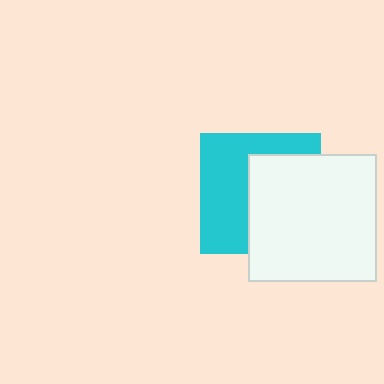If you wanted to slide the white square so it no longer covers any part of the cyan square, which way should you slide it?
Slide it right — that is the most direct way to separate the two shapes.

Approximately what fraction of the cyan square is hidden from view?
Roughly 51% of the cyan square is hidden behind the white square.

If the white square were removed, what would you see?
You would see the complete cyan square.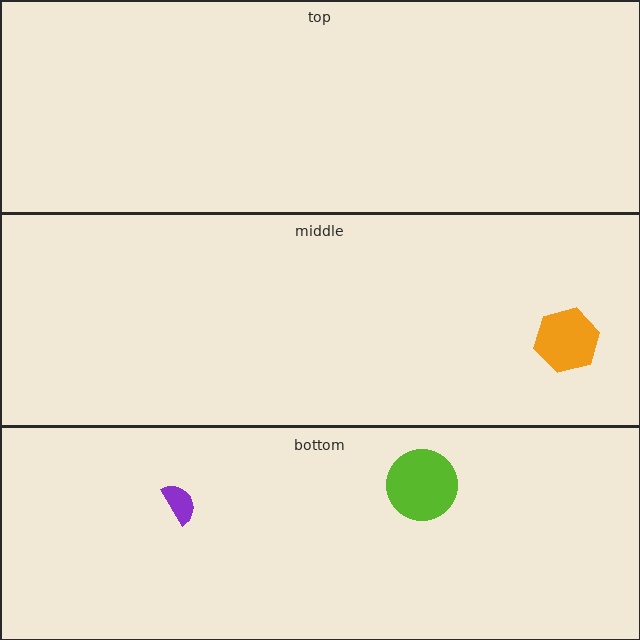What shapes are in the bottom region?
The purple semicircle, the lime circle.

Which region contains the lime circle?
The bottom region.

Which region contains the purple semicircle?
The bottom region.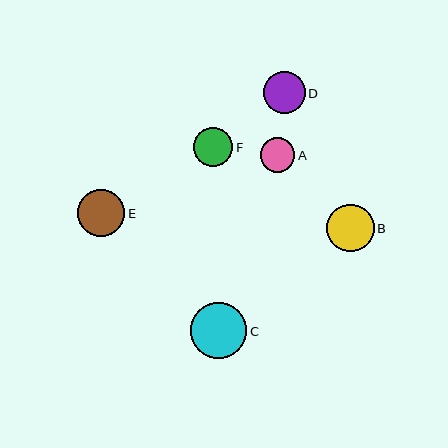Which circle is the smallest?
Circle A is the smallest with a size of approximately 34 pixels.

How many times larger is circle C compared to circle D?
Circle C is approximately 1.3 times the size of circle D.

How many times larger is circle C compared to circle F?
Circle C is approximately 1.4 times the size of circle F.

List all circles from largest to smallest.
From largest to smallest: C, B, E, D, F, A.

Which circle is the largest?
Circle C is the largest with a size of approximately 56 pixels.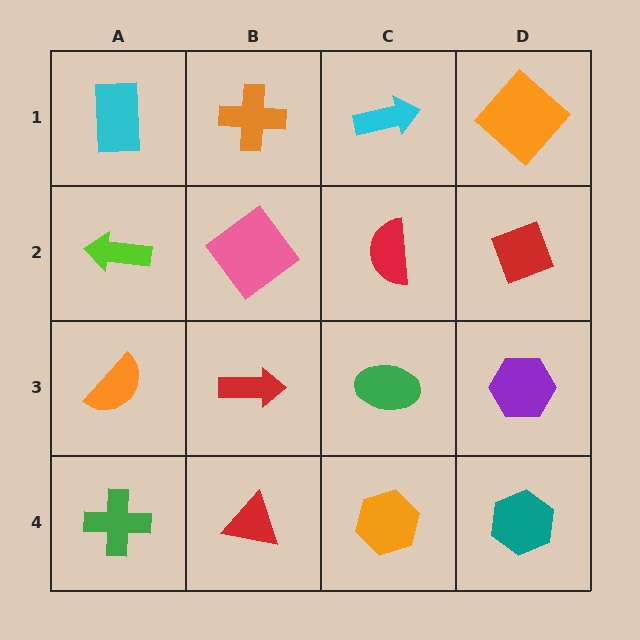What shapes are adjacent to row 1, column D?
A red diamond (row 2, column D), a cyan arrow (row 1, column C).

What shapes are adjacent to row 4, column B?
A red arrow (row 3, column B), a green cross (row 4, column A), an orange hexagon (row 4, column C).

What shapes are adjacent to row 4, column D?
A purple hexagon (row 3, column D), an orange hexagon (row 4, column C).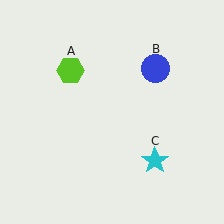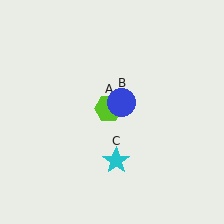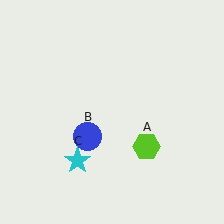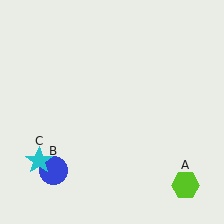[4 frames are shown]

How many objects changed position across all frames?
3 objects changed position: lime hexagon (object A), blue circle (object B), cyan star (object C).